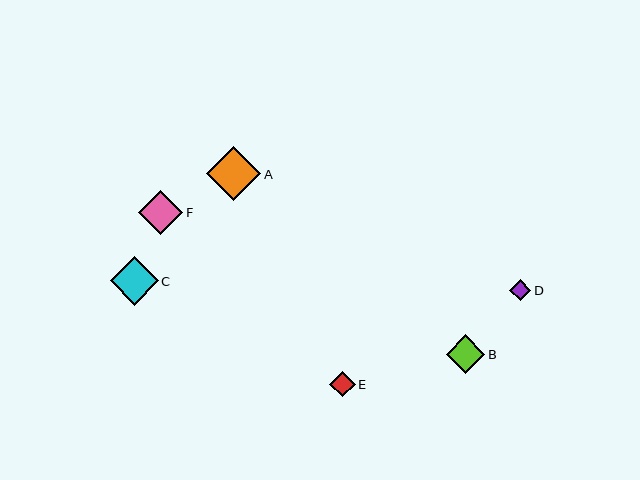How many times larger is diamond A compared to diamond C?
Diamond A is approximately 1.1 times the size of diamond C.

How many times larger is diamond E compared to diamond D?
Diamond E is approximately 1.2 times the size of diamond D.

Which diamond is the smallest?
Diamond D is the smallest with a size of approximately 21 pixels.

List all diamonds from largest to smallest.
From largest to smallest: A, C, F, B, E, D.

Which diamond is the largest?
Diamond A is the largest with a size of approximately 54 pixels.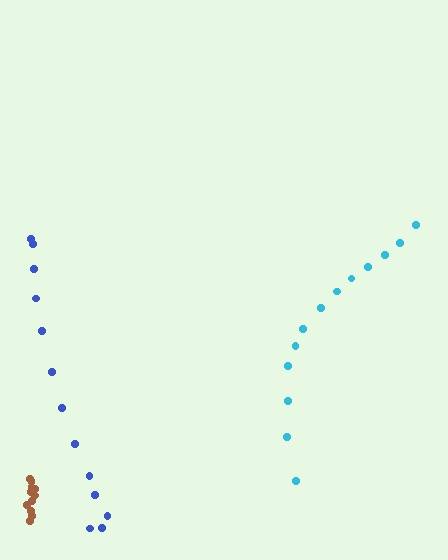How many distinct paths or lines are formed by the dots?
There are 3 distinct paths.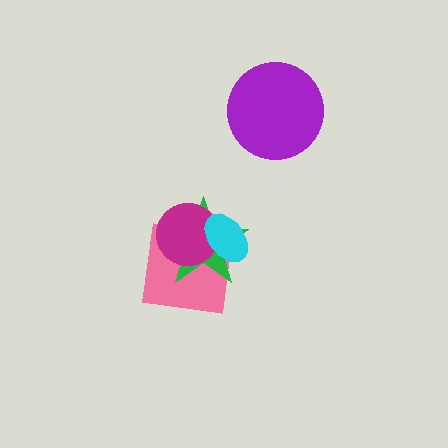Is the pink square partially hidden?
Yes, it is partially covered by another shape.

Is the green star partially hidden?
Yes, it is partially covered by another shape.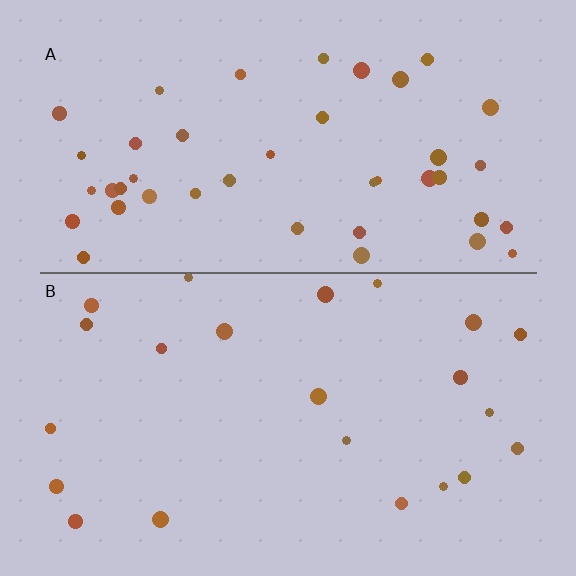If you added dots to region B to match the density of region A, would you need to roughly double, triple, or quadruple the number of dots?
Approximately double.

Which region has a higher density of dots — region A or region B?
A (the top).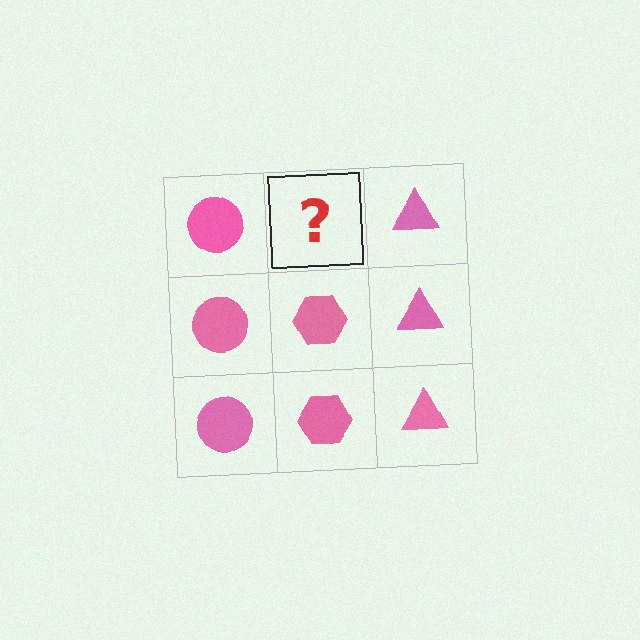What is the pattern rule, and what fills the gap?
The rule is that each column has a consistent shape. The gap should be filled with a pink hexagon.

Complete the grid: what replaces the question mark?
The question mark should be replaced with a pink hexagon.